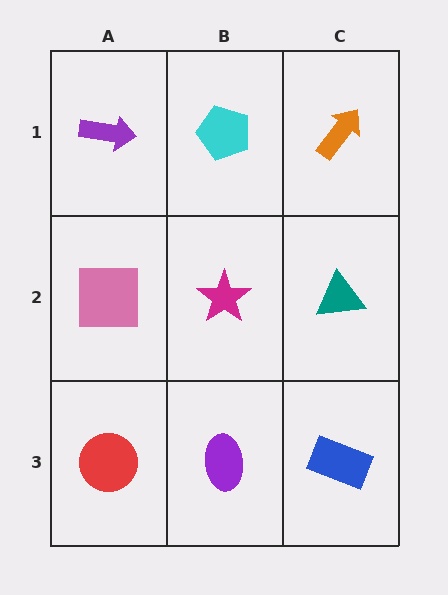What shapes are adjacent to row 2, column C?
An orange arrow (row 1, column C), a blue rectangle (row 3, column C), a magenta star (row 2, column B).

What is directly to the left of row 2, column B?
A pink square.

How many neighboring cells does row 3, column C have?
2.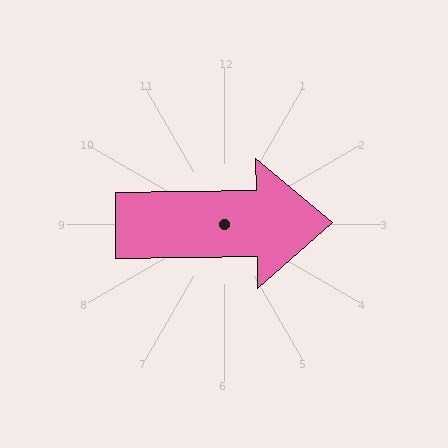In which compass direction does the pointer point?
East.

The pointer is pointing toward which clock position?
Roughly 3 o'clock.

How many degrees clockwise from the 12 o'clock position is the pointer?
Approximately 89 degrees.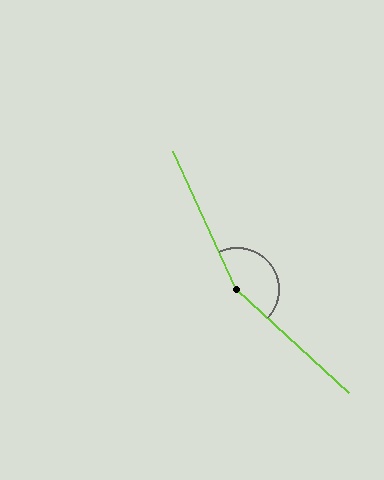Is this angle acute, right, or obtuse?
It is obtuse.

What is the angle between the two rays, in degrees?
Approximately 157 degrees.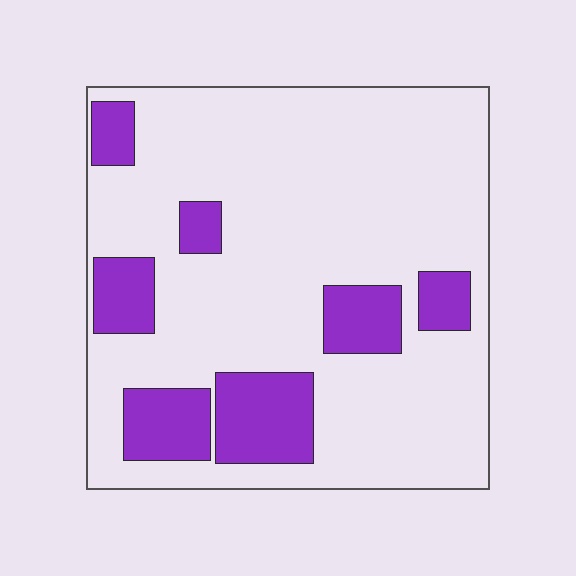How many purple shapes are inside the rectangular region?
7.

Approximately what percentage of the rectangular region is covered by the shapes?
Approximately 20%.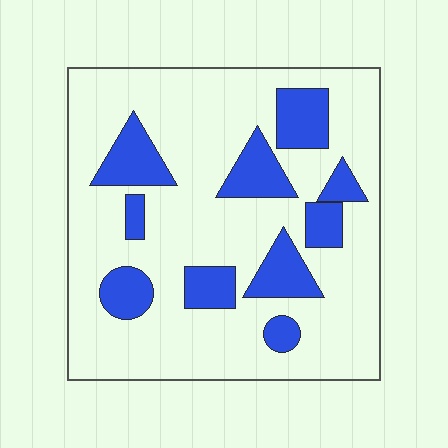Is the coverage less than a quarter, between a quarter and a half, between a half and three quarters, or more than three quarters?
Less than a quarter.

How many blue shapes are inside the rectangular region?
10.